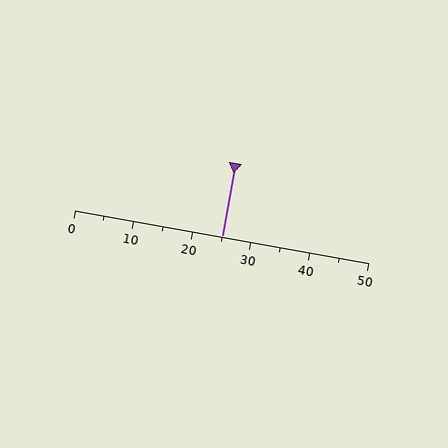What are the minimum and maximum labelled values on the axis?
The axis runs from 0 to 50.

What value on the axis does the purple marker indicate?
The marker indicates approximately 25.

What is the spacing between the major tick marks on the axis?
The major ticks are spaced 10 apart.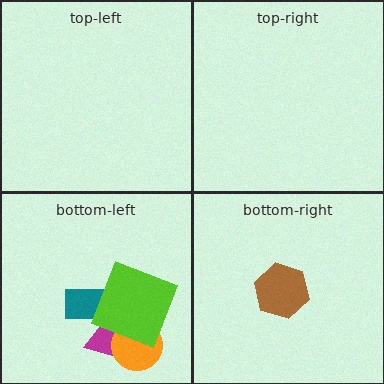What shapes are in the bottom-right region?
The brown hexagon.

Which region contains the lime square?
The bottom-left region.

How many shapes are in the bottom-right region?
1.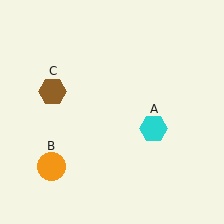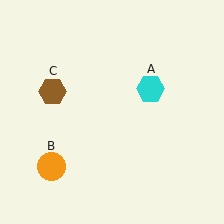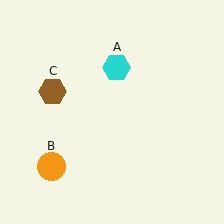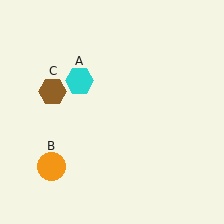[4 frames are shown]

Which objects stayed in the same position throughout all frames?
Orange circle (object B) and brown hexagon (object C) remained stationary.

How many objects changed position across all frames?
1 object changed position: cyan hexagon (object A).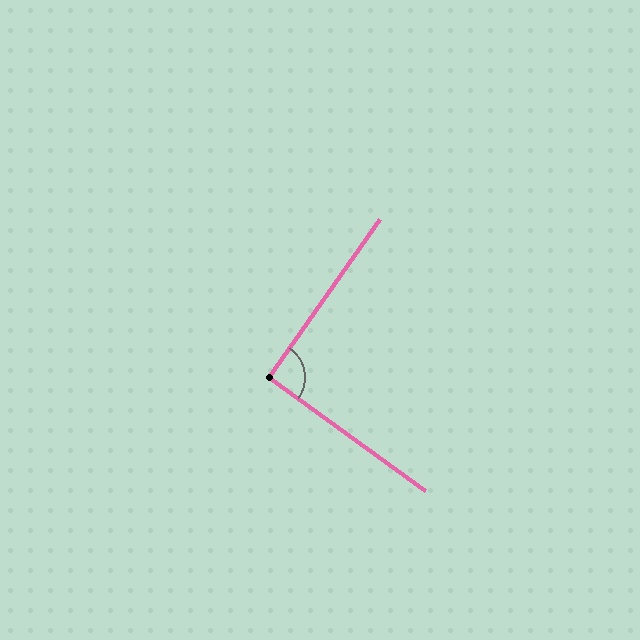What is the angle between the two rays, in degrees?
Approximately 91 degrees.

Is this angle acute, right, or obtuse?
It is approximately a right angle.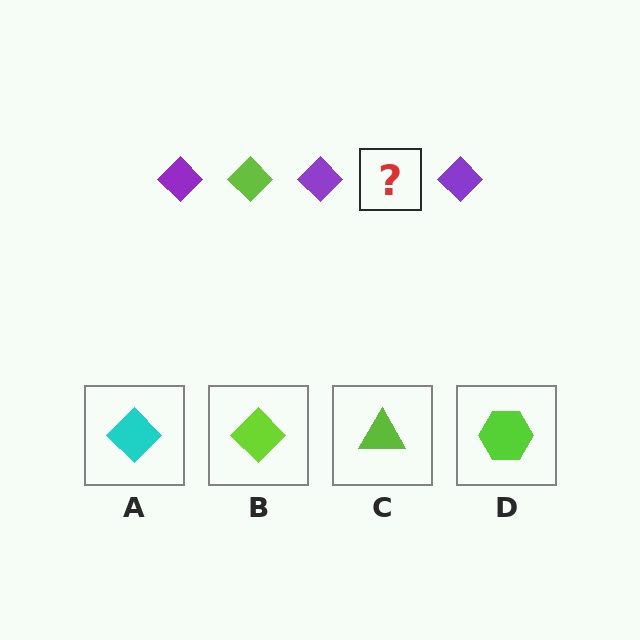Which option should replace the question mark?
Option B.